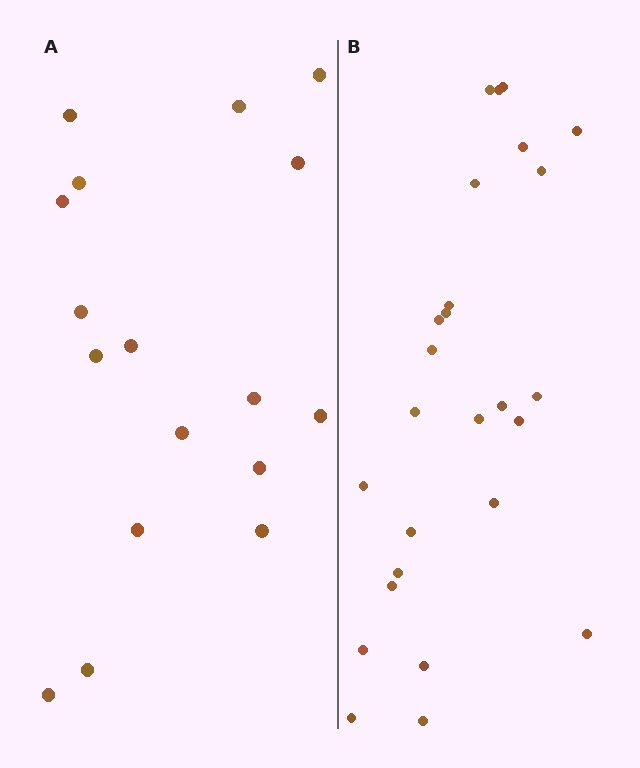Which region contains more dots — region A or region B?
Region B (the right region) has more dots.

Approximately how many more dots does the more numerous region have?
Region B has roughly 8 or so more dots than region A.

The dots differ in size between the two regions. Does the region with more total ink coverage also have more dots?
No. Region A has more total ink coverage because its dots are larger, but region B actually contains more individual dots. Total area can be misleading — the number of items is what matters here.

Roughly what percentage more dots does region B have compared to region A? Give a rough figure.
About 55% more.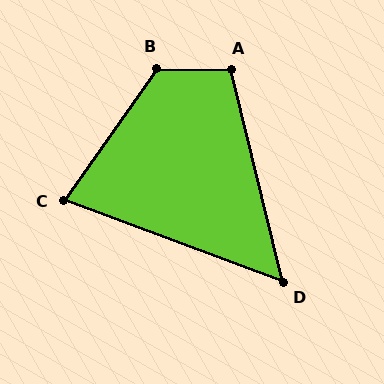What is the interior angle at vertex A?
Approximately 105 degrees (obtuse).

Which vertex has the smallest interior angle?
D, at approximately 56 degrees.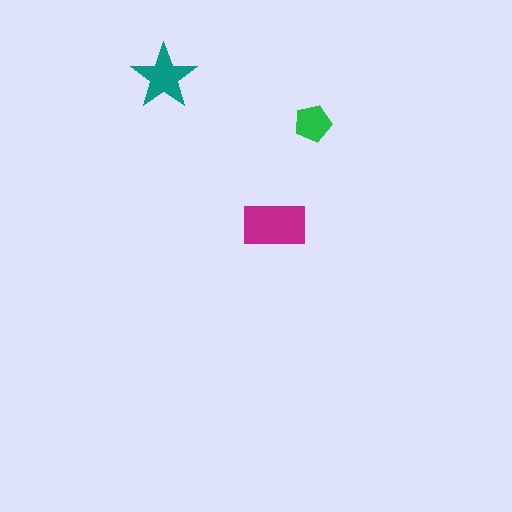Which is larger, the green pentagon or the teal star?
The teal star.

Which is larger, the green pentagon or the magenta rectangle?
The magenta rectangle.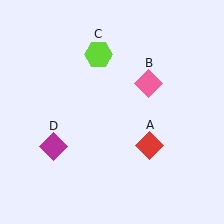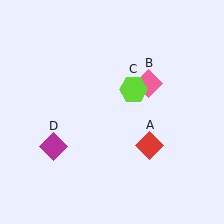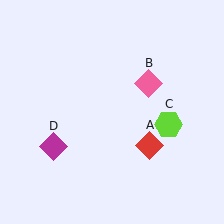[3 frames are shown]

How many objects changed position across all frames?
1 object changed position: lime hexagon (object C).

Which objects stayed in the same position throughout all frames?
Red diamond (object A) and pink diamond (object B) and magenta diamond (object D) remained stationary.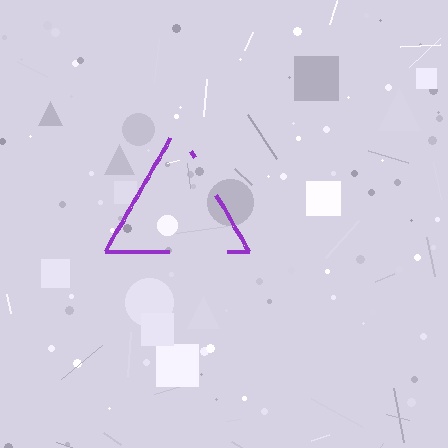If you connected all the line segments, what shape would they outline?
They would outline a triangle.